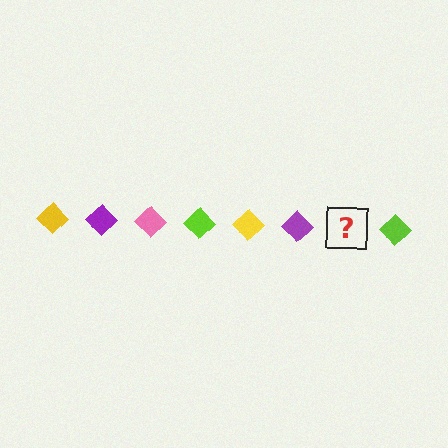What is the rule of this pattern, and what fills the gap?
The rule is that the pattern cycles through yellow, purple, pink, lime diamonds. The gap should be filled with a pink diamond.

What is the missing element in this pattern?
The missing element is a pink diamond.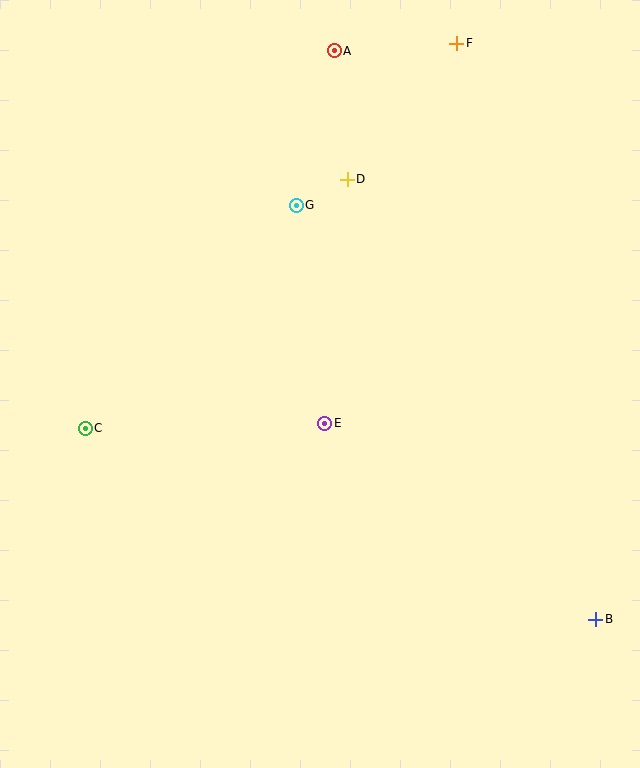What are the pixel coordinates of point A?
Point A is at (334, 51).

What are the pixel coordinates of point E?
Point E is at (325, 423).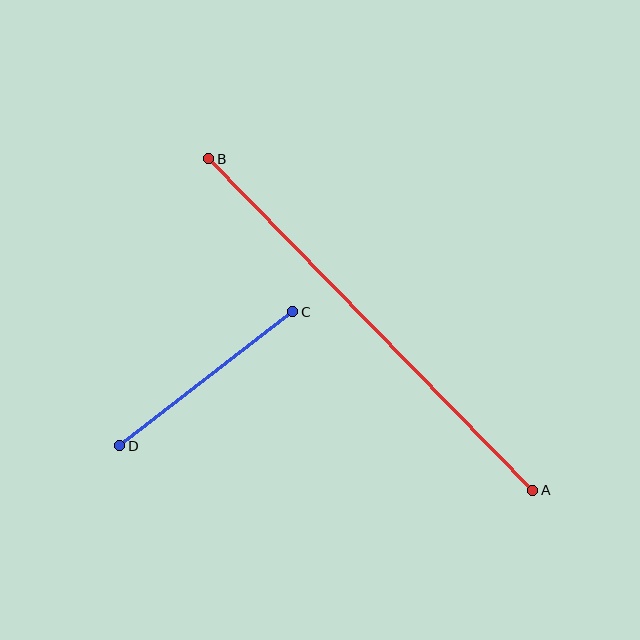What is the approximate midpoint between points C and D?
The midpoint is at approximately (206, 379) pixels.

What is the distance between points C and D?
The distance is approximately 219 pixels.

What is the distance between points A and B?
The distance is approximately 463 pixels.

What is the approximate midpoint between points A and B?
The midpoint is at approximately (371, 325) pixels.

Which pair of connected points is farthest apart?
Points A and B are farthest apart.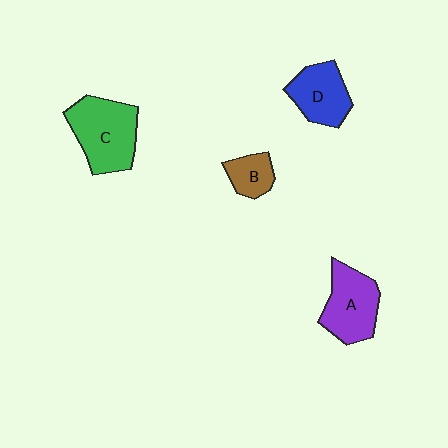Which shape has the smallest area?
Shape B (brown).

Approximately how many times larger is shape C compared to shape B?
Approximately 2.5 times.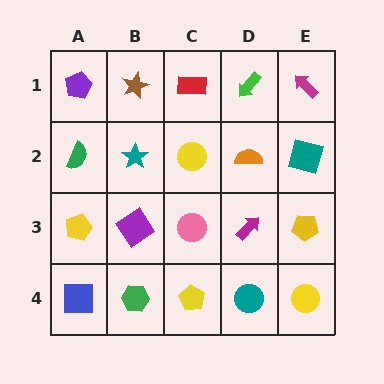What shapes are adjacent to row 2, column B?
A brown star (row 1, column B), a purple diamond (row 3, column B), a green semicircle (row 2, column A), a yellow circle (row 2, column C).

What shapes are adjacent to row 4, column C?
A pink circle (row 3, column C), a green hexagon (row 4, column B), a teal circle (row 4, column D).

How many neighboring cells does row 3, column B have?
4.